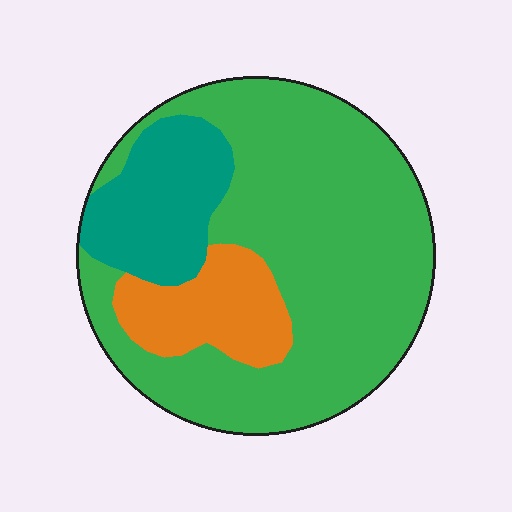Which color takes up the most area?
Green, at roughly 70%.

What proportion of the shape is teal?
Teal takes up about one sixth (1/6) of the shape.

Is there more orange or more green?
Green.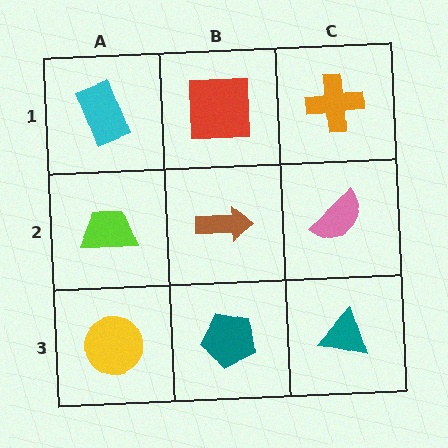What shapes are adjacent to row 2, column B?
A red square (row 1, column B), a teal pentagon (row 3, column B), a lime trapezoid (row 2, column A), a pink semicircle (row 2, column C).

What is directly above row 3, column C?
A pink semicircle.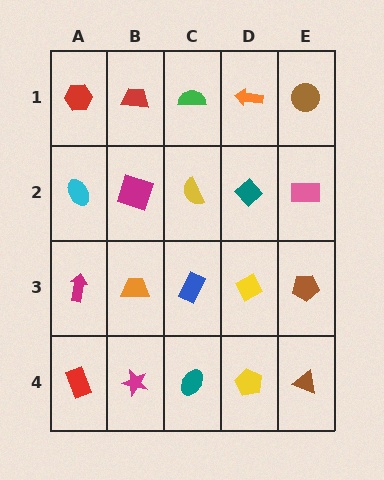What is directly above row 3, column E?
A pink rectangle.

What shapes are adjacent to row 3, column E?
A pink rectangle (row 2, column E), a brown triangle (row 4, column E), a yellow diamond (row 3, column D).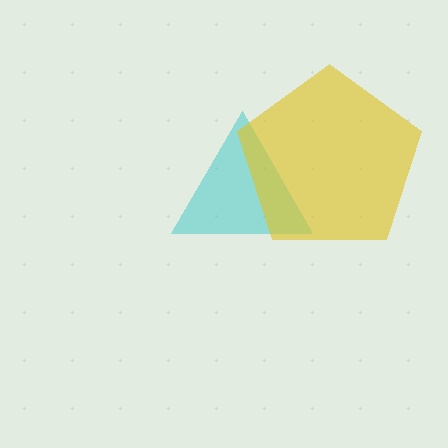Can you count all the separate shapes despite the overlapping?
Yes, there are 2 separate shapes.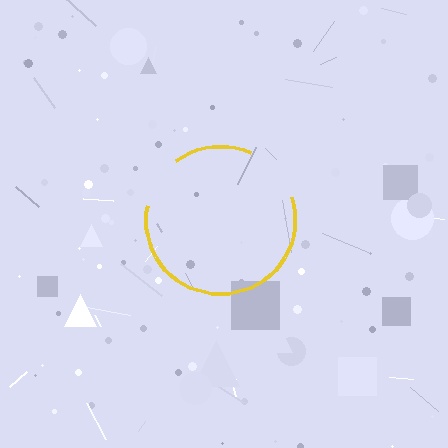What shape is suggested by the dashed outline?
The dashed outline suggests a circle.